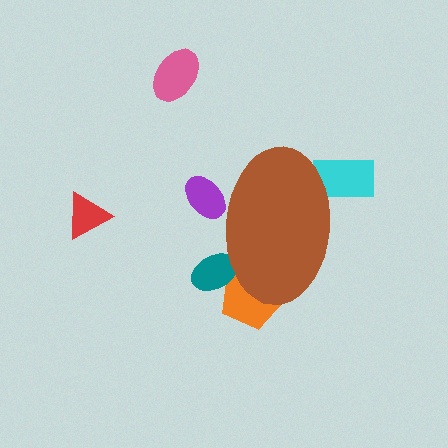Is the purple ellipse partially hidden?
Yes, the purple ellipse is partially hidden behind the brown ellipse.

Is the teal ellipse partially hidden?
Yes, the teal ellipse is partially hidden behind the brown ellipse.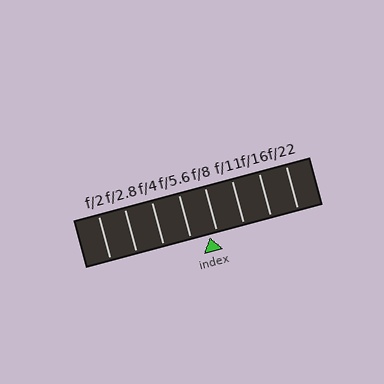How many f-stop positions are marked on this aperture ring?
There are 8 f-stop positions marked.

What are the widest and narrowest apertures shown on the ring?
The widest aperture shown is f/2 and the narrowest is f/22.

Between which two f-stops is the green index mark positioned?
The index mark is between f/5.6 and f/8.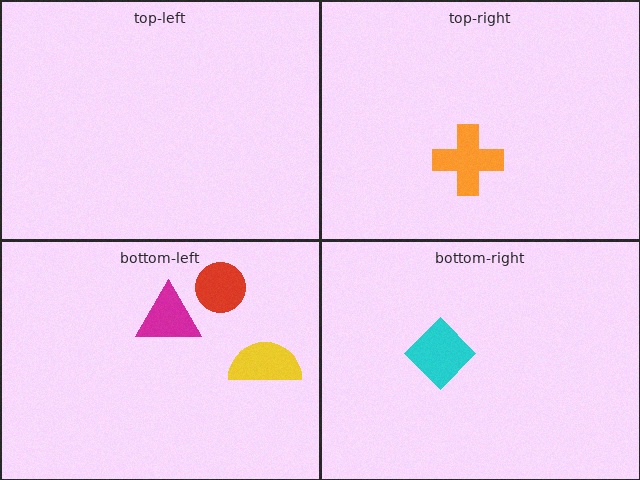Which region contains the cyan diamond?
The bottom-right region.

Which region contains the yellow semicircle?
The bottom-left region.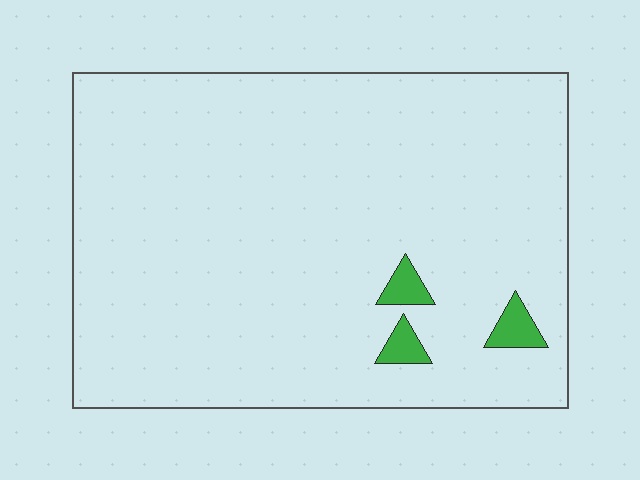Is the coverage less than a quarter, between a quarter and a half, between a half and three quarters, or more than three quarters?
Less than a quarter.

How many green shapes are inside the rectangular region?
3.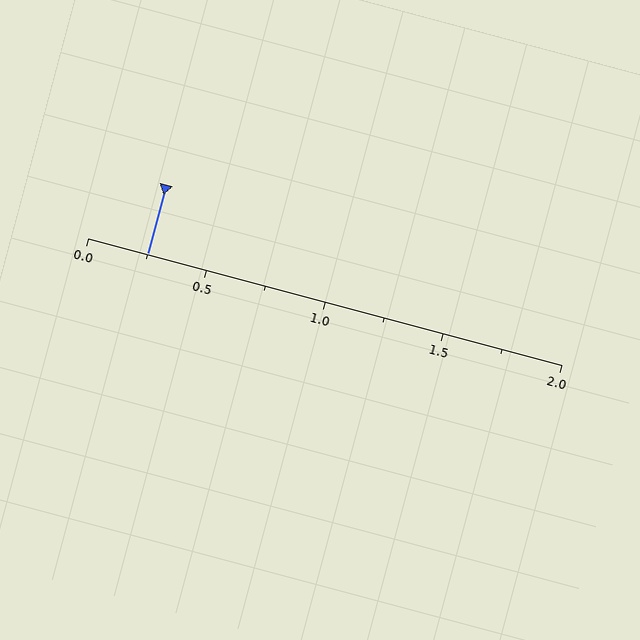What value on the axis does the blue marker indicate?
The marker indicates approximately 0.25.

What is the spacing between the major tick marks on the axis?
The major ticks are spaced 0.5 apart.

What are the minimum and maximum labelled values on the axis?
The axis runs from 0.0 to 2.0.